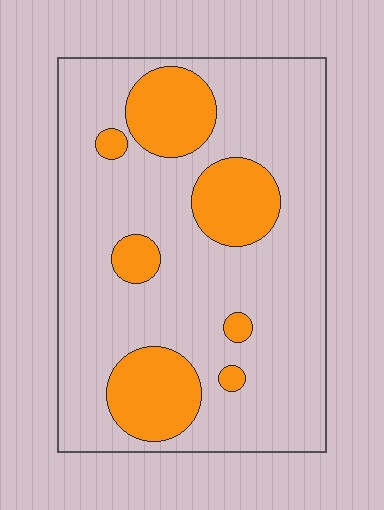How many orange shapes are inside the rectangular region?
7.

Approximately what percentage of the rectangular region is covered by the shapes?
Approximately 25%.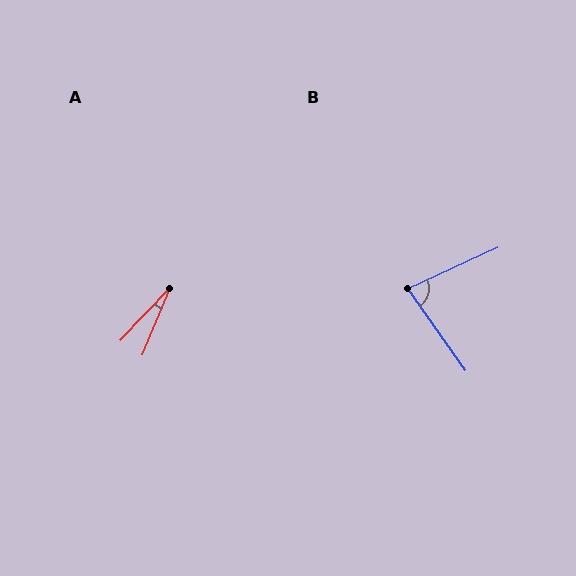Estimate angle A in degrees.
Approximately 21 degrees.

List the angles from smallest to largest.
A (21°), B (79°).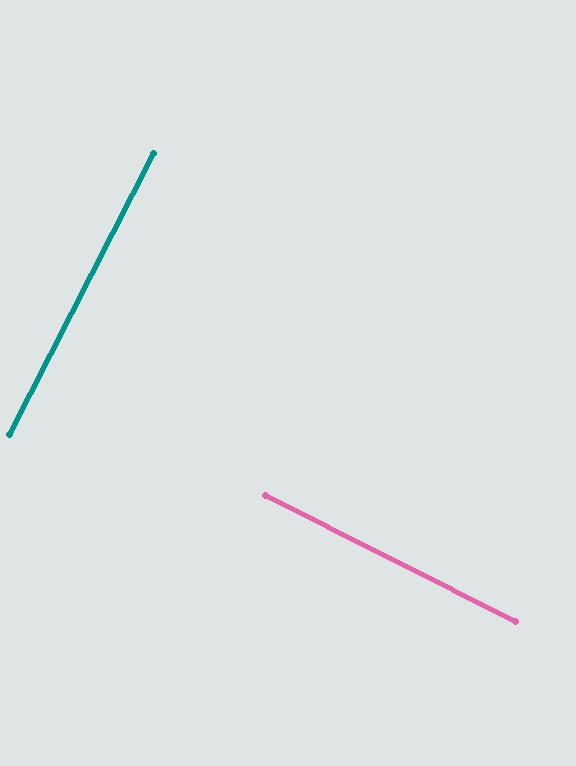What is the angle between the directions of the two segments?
Approximately 90 degrees.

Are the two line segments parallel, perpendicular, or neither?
Perpendicular — they meet at approximately 90°.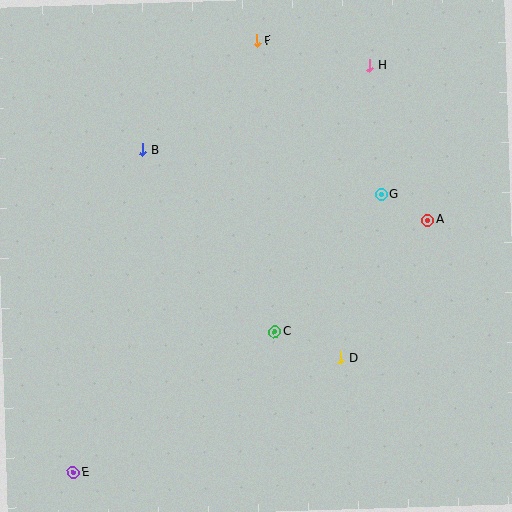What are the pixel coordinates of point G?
Point G is at (382, 195).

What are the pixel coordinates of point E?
Point E is at (73, 473).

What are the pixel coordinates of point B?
Point B is at (143, 150).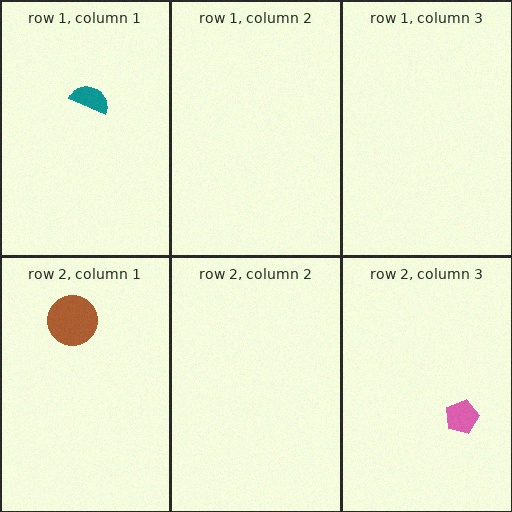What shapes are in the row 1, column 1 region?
The teal semicircle.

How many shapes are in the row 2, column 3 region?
1.